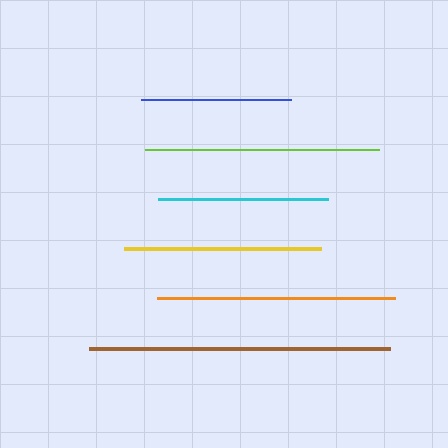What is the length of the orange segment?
The orange segment is approximately 238 pixels long.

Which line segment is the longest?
The brown line is the longest at approximately 301 pixels.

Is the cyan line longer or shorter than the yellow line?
The yellow line is longer than the cyan line.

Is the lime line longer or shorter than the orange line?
The orange line is longer than the lime line.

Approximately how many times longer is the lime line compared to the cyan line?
The lime line is approximately 1.4 times the length of the cyan line.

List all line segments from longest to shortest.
From longest to shortest: brown, orange, lime, yellow, cyan, blue.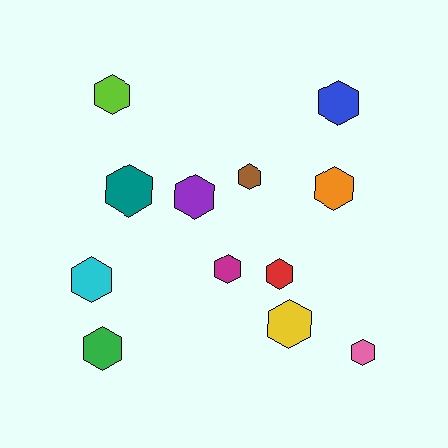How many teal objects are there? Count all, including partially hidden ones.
There is 1 teal object.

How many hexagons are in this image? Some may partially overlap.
There are 12 hexagons.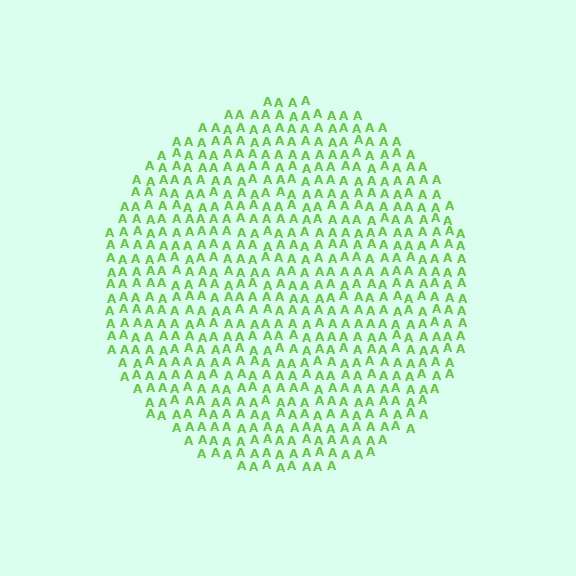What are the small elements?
The small elements are letter A's.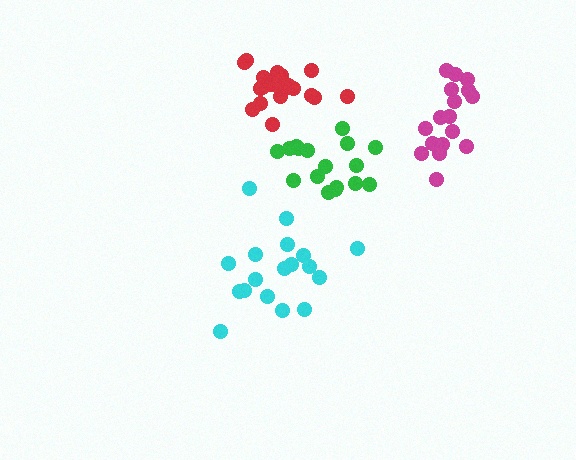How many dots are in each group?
Group 1: 17 dots, Group 2: 21 dots, Group 3: 17 dots, Group 4: 18 dots (73 total).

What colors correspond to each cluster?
The clusters are colored: green, red, magenta, cyan.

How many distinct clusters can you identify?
There are 4 distinct clusters.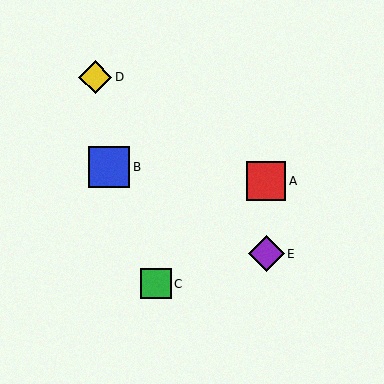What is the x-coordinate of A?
Object A is at x≈266.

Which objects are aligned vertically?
Objects A, E are aligned vertically.